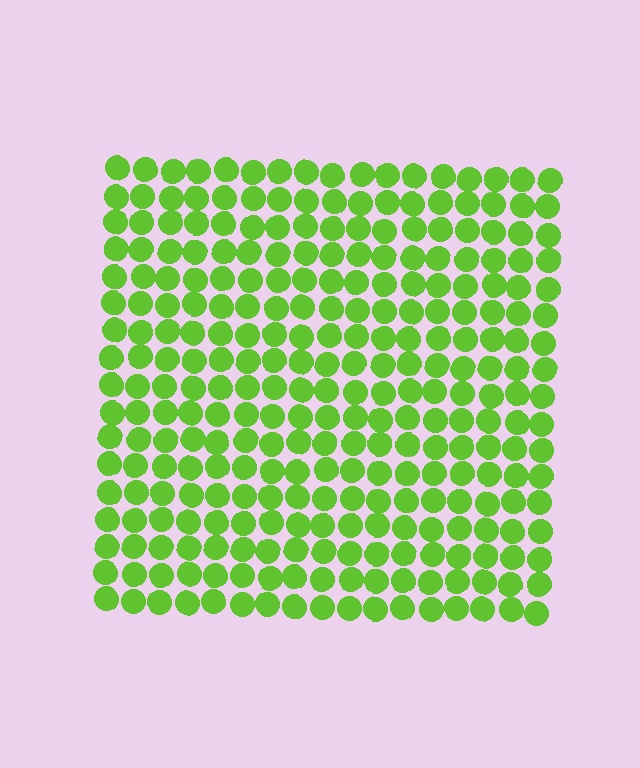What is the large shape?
The large shape is a square.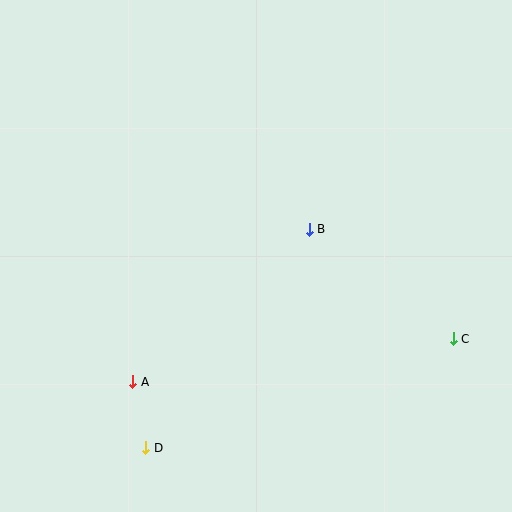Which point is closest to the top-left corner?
Point B is closest to the top-left corner.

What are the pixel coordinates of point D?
Point D is at (146, 448).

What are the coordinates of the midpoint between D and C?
The midpoint between D and C is at (299, 393).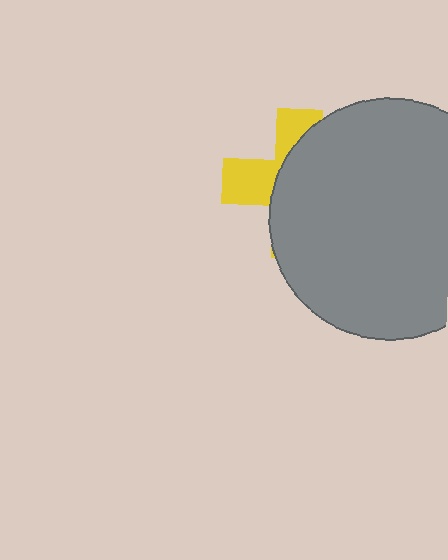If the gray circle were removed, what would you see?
You would see the complete yellow cross.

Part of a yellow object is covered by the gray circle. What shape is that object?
It is a cross.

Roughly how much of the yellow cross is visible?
A small part of it is visible (roughly 34%).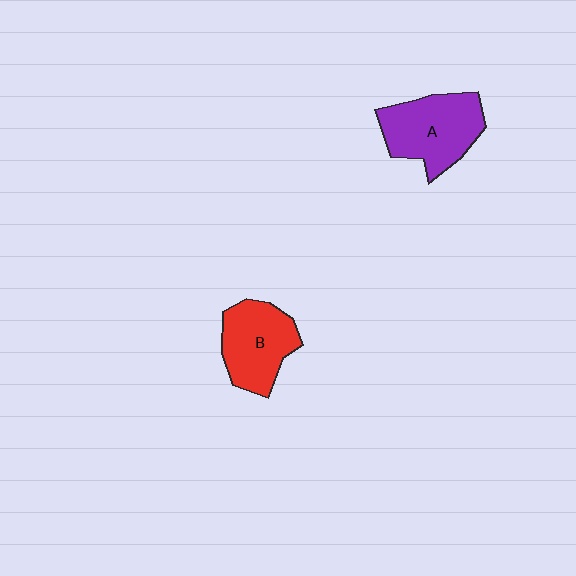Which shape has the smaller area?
Shape B (red).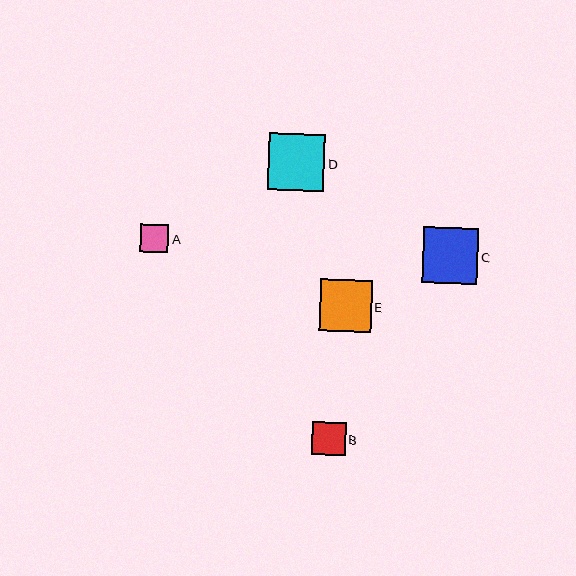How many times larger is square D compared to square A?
Square D is approximately 2.0 times the size of square A.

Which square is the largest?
Square D is the largest with a size of approximately 57 pixels.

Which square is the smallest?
Square A is the smallest with a size of approximately 28 pixels.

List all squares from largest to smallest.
From largest to smallest: D, C, E, B, A.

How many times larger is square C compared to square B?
Square C is approximately 1.6 times the size of square B.